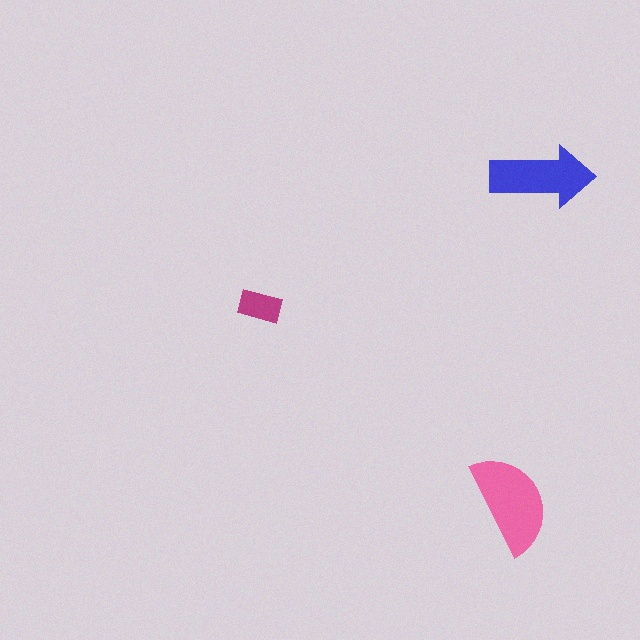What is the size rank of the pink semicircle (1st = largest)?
1st.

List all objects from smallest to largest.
The magenta rectangle, the blue arrow, the pink semicircle.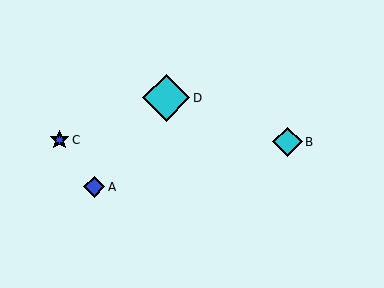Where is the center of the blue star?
The center of the blue star is at (60, 140).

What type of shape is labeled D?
Shape D is a cyan diamond.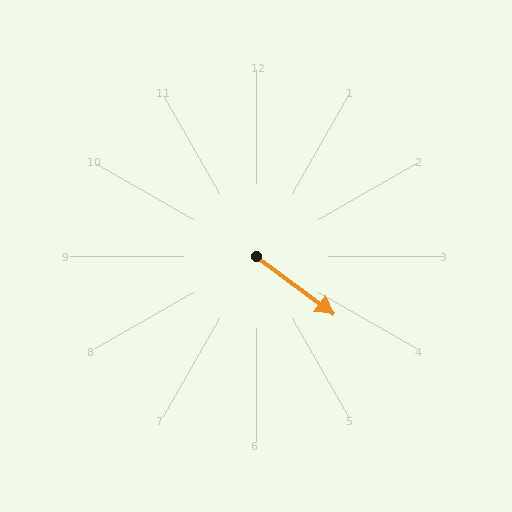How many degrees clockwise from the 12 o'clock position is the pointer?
Approximately 127 degrees.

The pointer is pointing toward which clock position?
Roughly 4 o'clock.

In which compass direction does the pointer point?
Southeast.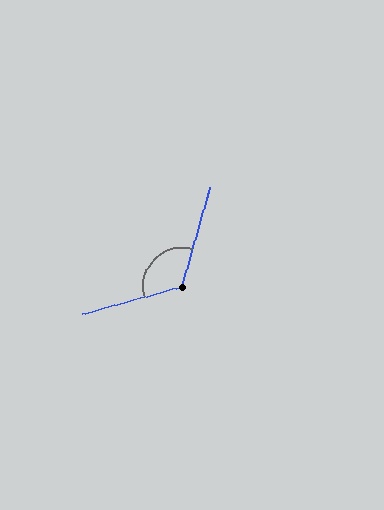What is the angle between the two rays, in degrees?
Approximately 121 degrees.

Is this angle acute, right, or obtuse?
It is obtuse.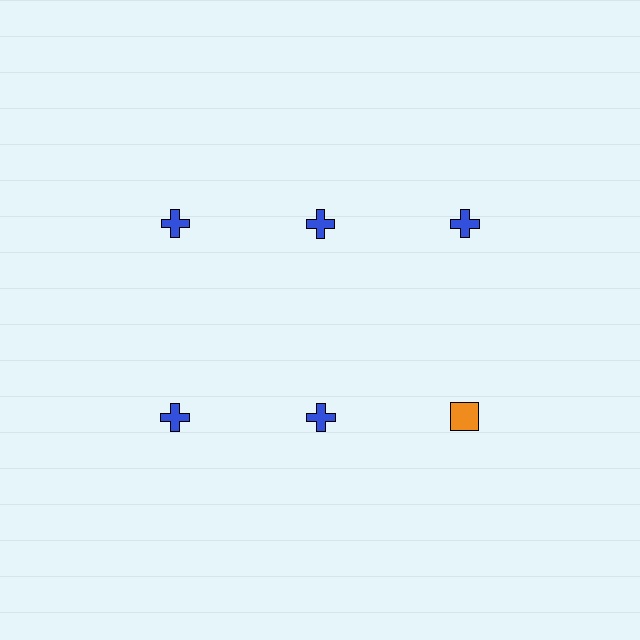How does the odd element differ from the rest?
It differs in both color (orange instead of blue) and shape (square instead of cross).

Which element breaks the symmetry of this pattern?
The orange square in the second row, center column breaks the symmetry. All other shapes are blue crosses.